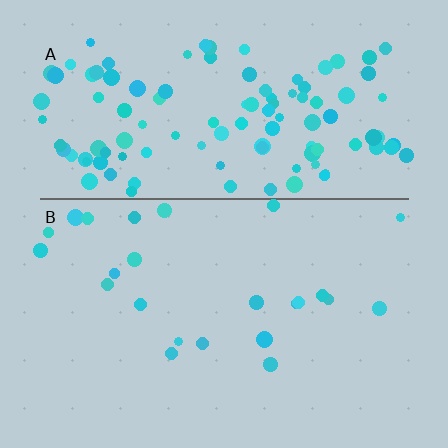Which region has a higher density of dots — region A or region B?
A (the top).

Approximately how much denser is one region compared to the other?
Approximately 4.9× — region A over region B.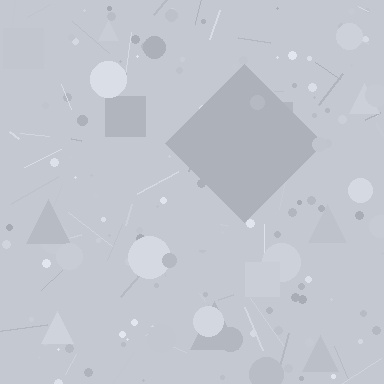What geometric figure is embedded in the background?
A diamond is embedded in the background.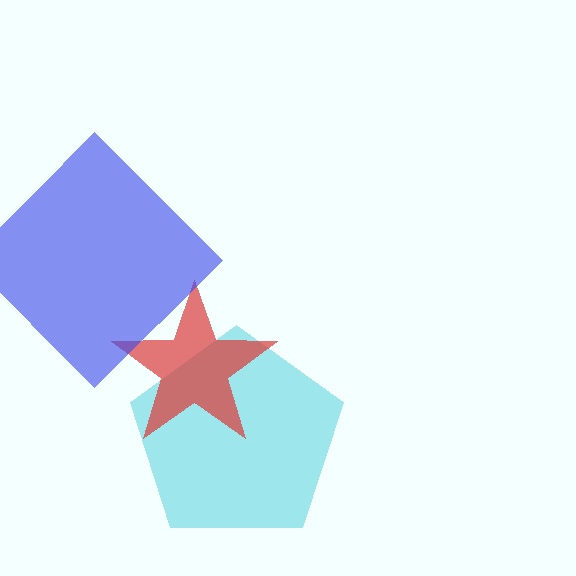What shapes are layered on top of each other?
The layered shapes are: a cyan pentagon, a red star, a blue diamond.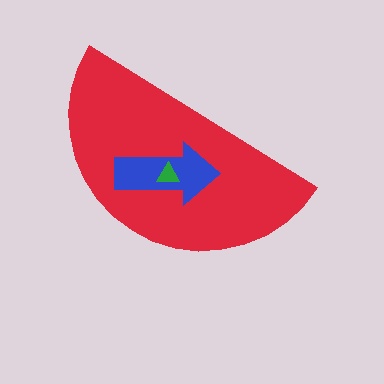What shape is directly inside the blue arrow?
The green triangle.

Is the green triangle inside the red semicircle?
Yes.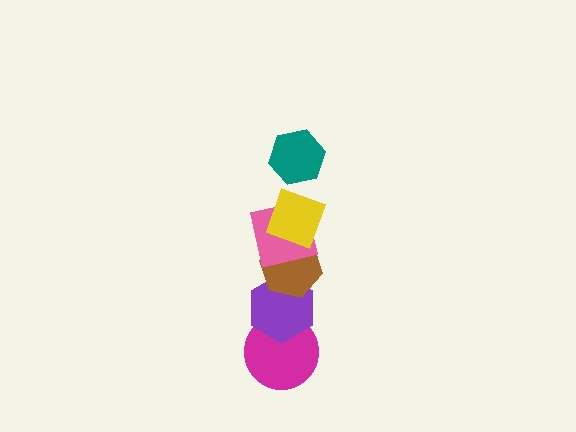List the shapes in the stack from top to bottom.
From top to bottom: the teal hexagon, the yellow square, the pink square, the brown hexagon, the purple hexagon, the magenta circle.